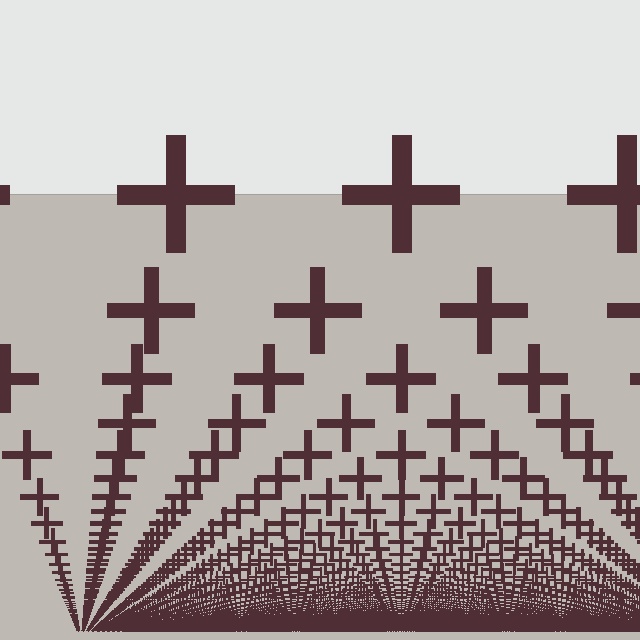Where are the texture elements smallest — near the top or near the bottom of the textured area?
Near the bottom.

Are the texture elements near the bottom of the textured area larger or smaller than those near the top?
Smaller. The gradient is inverted — elements near the bottom are smaller and denser.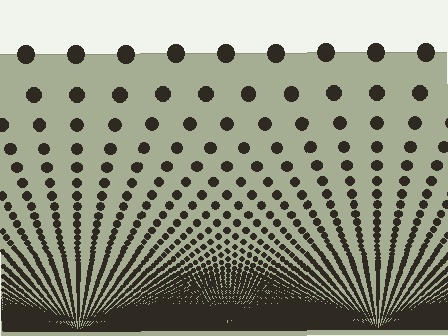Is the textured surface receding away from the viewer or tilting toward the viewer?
The surface appears to tilt toward the viewer. Texture elements get larger and sparser toward the top.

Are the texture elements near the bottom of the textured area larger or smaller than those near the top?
Smaller. The gradient is inverted — elements near the bottom are smaller and denser.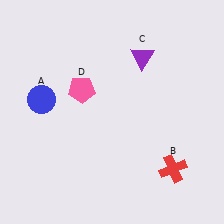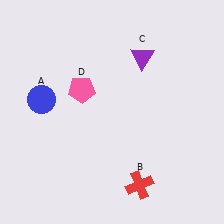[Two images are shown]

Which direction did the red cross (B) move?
The red cross (B) moved left.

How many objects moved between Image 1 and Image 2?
1 object moved between the two images.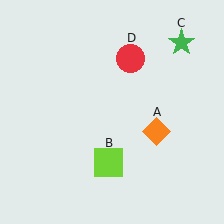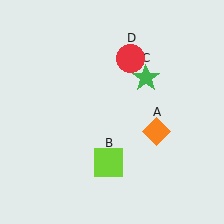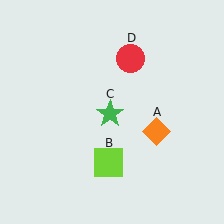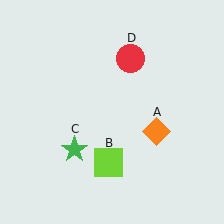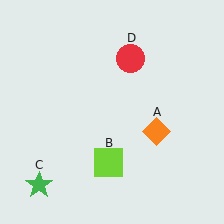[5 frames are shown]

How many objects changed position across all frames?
1 object changed position: green star (object C).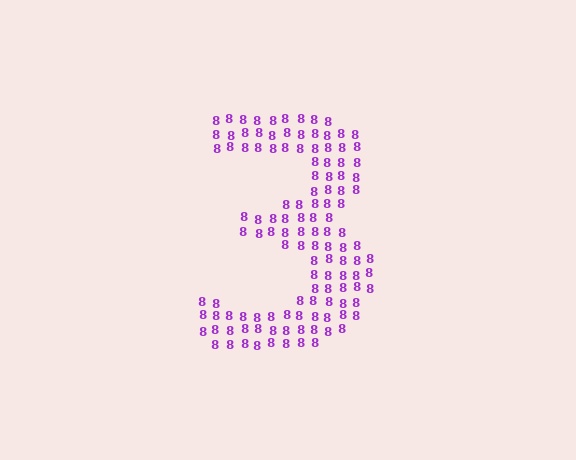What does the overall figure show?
The overall figure shows the digit 3.